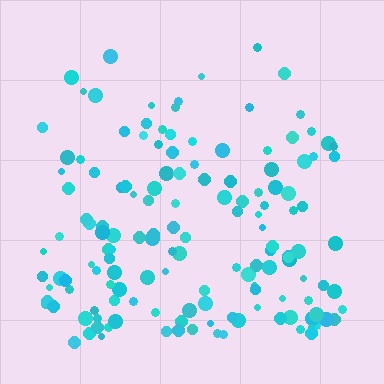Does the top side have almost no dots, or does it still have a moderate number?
Still a moderate number, just noticeably fewer than the bottom.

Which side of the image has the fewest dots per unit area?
The top.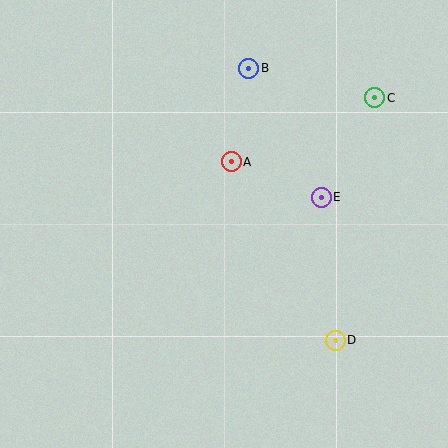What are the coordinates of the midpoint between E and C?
The midpoint between E and C is at (348, 148).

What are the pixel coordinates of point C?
Point C is at (375, 98).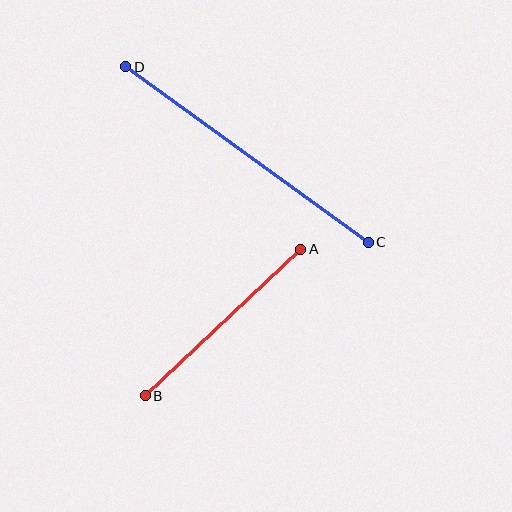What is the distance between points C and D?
The distance is approximately 299 pixels.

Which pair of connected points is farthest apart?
Points C and D are farthest apart.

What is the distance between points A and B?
The distance is approximately 214 pixels.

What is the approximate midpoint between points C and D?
The midpoint is at approximately (247, 155) pixels.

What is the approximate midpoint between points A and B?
The midpoint is at approximately (223, 322) pixels.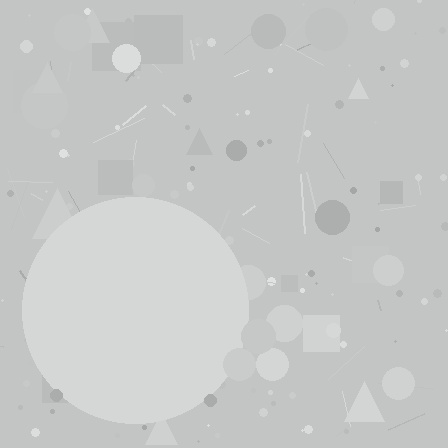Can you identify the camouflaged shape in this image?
The camouflaged shape is a circle.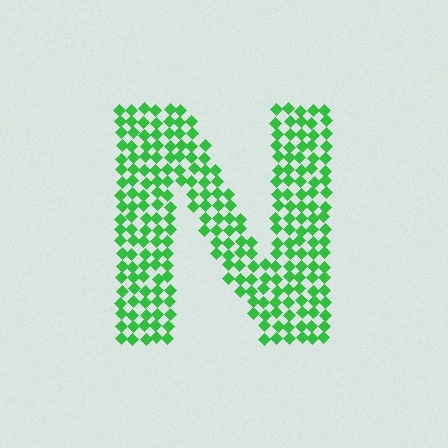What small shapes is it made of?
It is made of small diamonds.